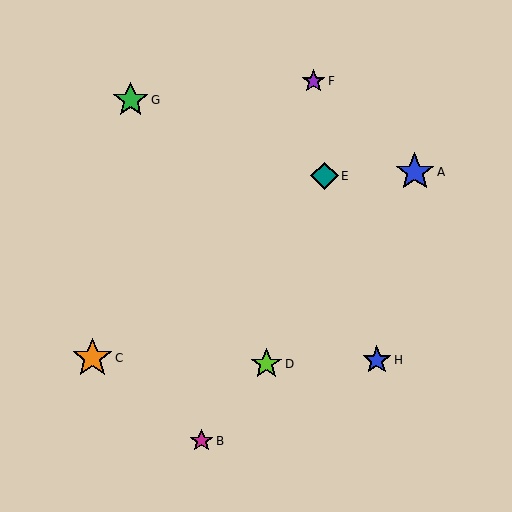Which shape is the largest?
The orange star (labeled C) is the largest.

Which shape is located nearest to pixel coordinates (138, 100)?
The green star (labeled G) at (131, 100) is nearest to that location.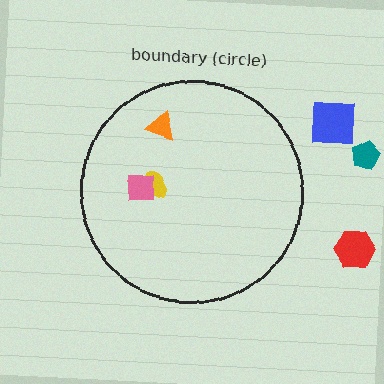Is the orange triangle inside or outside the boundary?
Inside.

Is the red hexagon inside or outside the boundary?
Outside.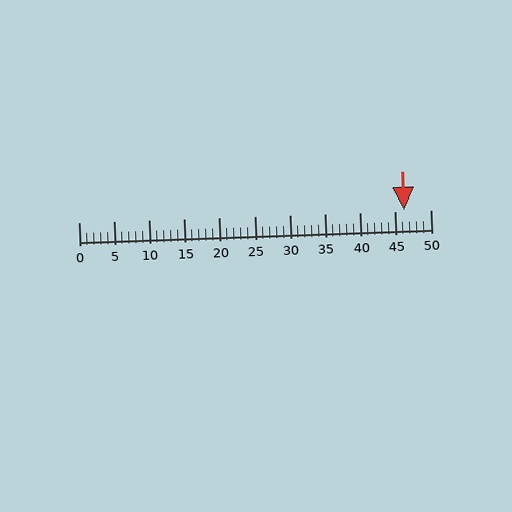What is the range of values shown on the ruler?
The ruler shows values from 0 to 50.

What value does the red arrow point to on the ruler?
The red arrow points to approximately 46.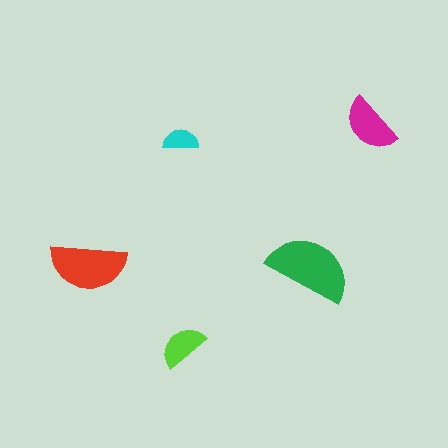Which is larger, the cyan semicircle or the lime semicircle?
The lime one.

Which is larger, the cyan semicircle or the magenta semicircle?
The magenta one.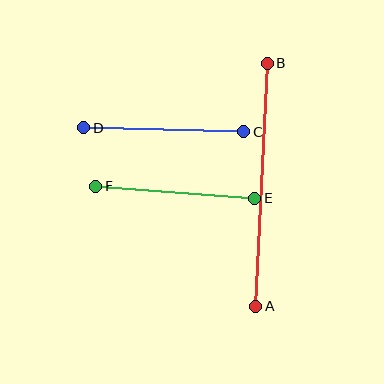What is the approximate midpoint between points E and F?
The midpoint is at approximately (175, 192) pixels.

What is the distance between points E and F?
The distance is approximately 159 pixels.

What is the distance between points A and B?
The distance is approximately 243 pixels.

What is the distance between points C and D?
The distance is approximately 160 pixels.